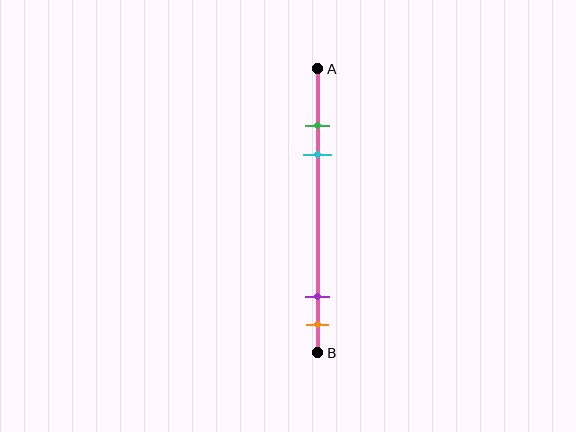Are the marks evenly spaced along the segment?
No, the marks are not evenly spaced.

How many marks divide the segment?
There are 4 marks dividing the segment.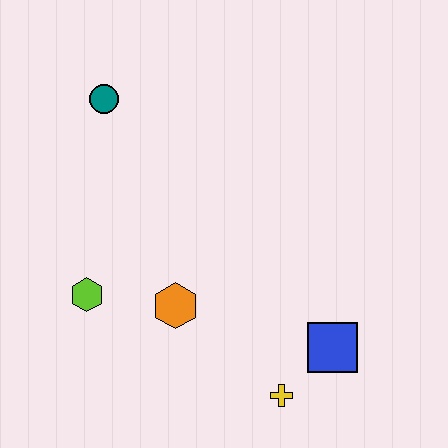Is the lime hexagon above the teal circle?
No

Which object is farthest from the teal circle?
The yellow cross is farthest from the teal circle.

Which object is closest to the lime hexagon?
The orange hexagon is closest to the lime hexagon.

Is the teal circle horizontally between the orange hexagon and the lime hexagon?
Yes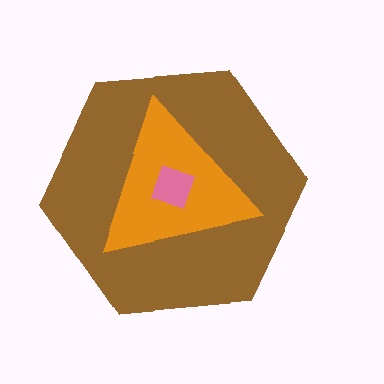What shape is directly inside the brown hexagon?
The orange triangle.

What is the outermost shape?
The brown hexagon.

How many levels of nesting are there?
3.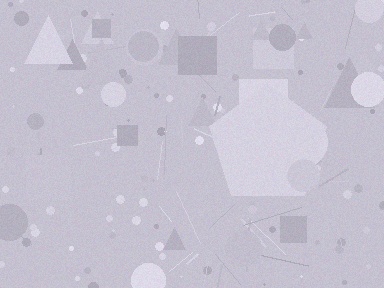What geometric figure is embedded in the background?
A pentagon is embedded in the background.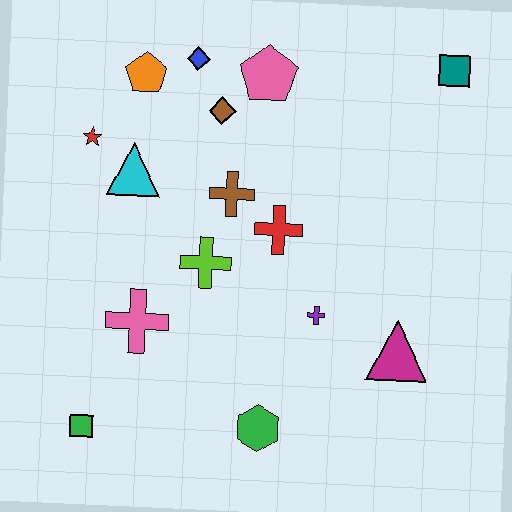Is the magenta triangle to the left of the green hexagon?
No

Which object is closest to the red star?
The cyan triangle is closest to the red star.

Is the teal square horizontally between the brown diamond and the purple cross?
No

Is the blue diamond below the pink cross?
No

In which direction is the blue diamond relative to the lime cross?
The blue diamond is above the lime cross.